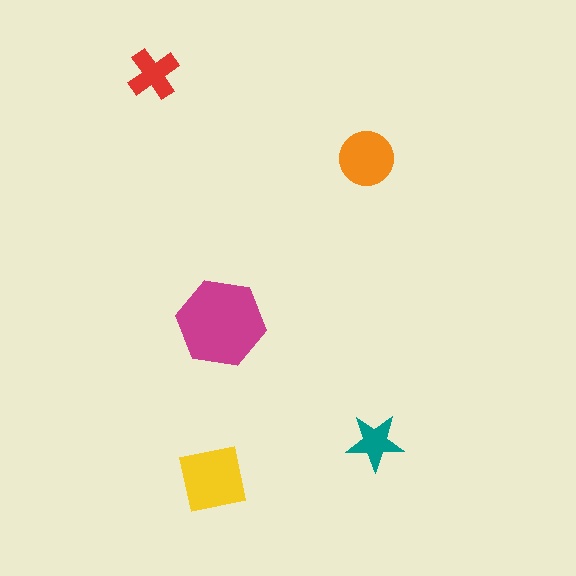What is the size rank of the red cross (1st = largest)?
4th.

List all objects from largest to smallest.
The magenta hexagon, the yellow square, the orange circle, the red cross, the teal star.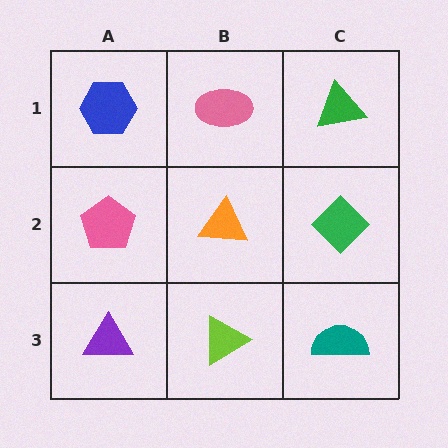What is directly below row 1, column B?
An orange triangle.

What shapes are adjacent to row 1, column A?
A pink pentagon (row 2, column A), a pink ellipse (row 1, column B).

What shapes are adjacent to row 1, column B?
An orange triangle (row 2, column B), a blue hexagon (row 1, column A), a green triangle (row 1, column C).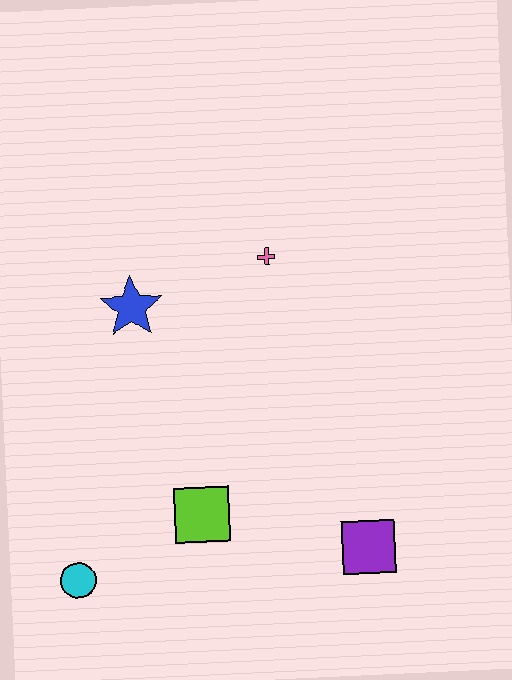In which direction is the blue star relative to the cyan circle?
The blue star is above the cyan circle.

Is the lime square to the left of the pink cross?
Yes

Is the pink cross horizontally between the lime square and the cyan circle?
No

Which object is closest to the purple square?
The lime square is closest to the purple square.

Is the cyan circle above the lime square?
No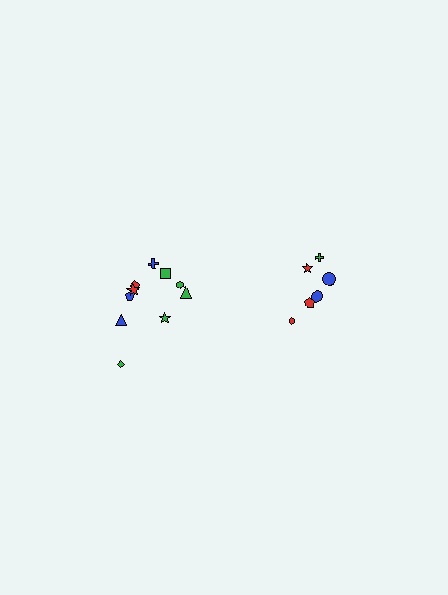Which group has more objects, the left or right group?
The left group.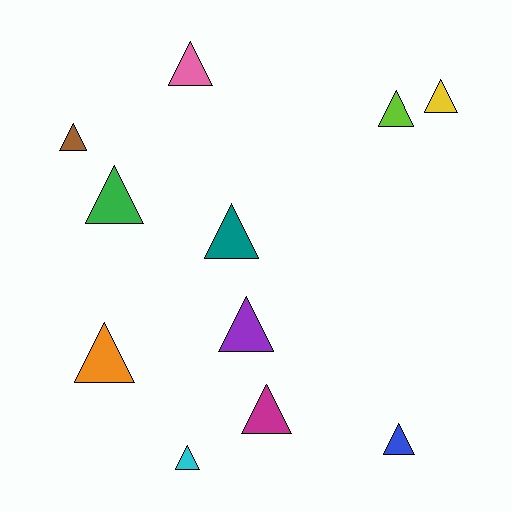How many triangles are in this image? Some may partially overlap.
There are 11 triangles.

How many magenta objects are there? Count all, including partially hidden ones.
There is 1 magenta object.